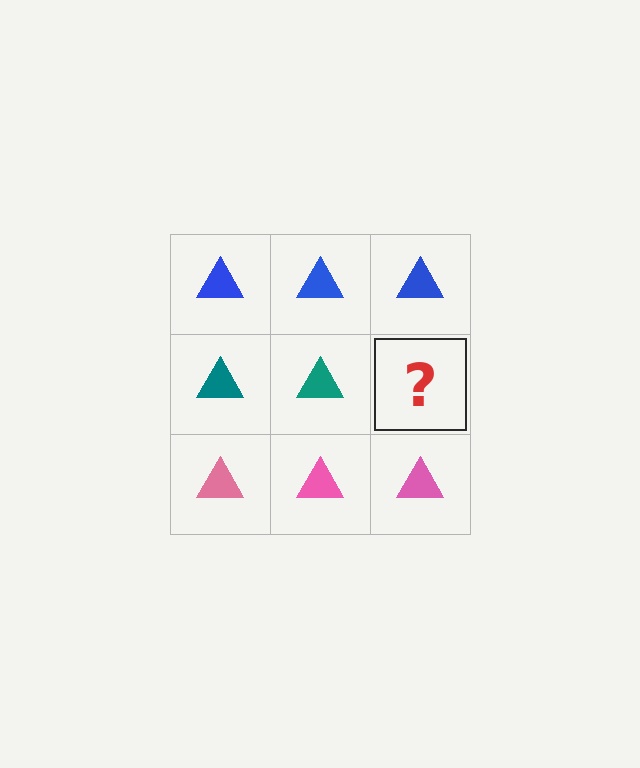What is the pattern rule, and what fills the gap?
The rule is that each row has a consistent color. The gap should be filled with a teal triangle.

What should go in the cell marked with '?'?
The missing cell should contain a teal triangle.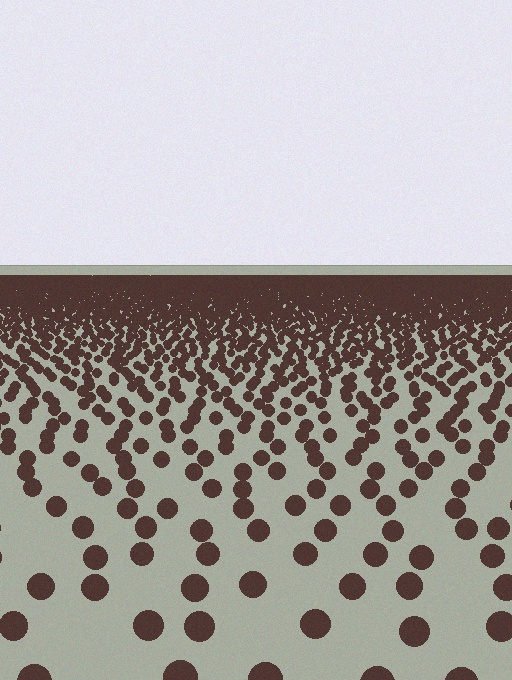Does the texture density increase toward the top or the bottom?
Density increases toward the top.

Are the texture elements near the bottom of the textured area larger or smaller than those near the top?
Larger. Near the bottom, elements are closer to the viewer and appear at a bigger on-screen size.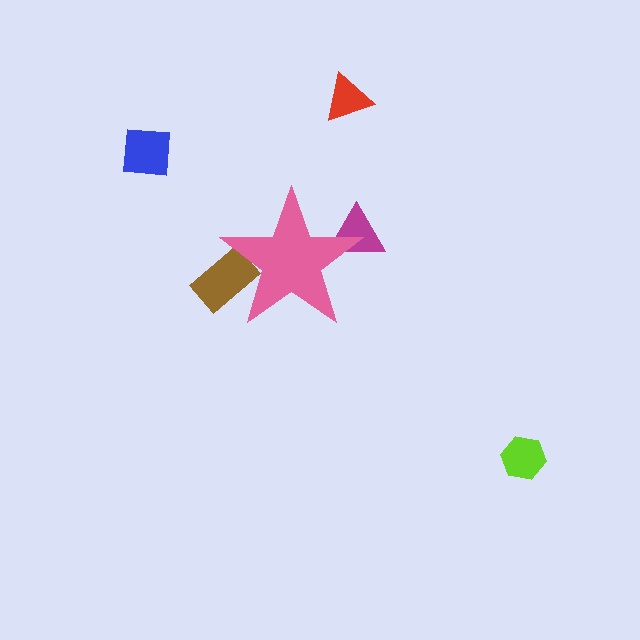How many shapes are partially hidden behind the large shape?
2 shapes are partially hidden.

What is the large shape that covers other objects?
A pink star.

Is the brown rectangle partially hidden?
Yes, the brown rectangle is partially hidden behind the pink star.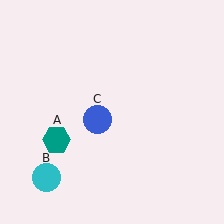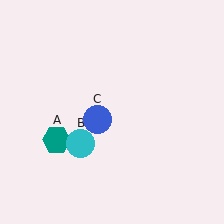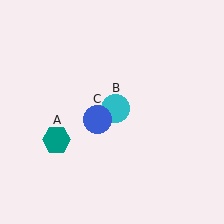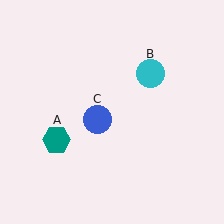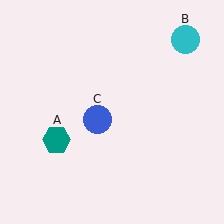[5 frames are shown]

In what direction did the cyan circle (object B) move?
The cyan circle (object B) moved up and to the right.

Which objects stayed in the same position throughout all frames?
Teal hexagon (object A) and blue circle (object C) remained stationary.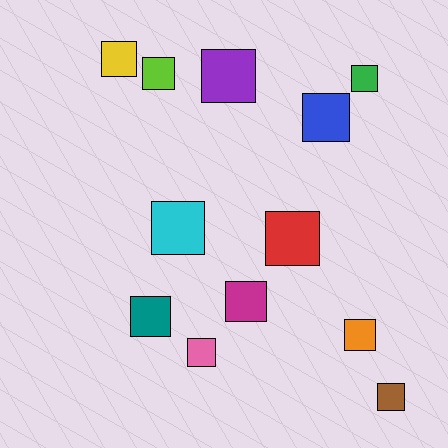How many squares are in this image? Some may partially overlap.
There are 12 squares.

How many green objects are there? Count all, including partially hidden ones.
There is 1 green object.